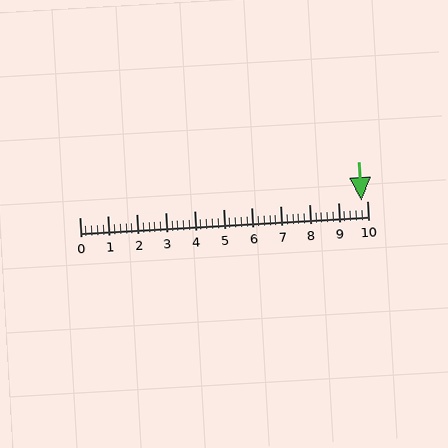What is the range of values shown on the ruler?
The ruler shows values from 0 to 10.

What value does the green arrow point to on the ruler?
The green arrow points to approximately 9.8.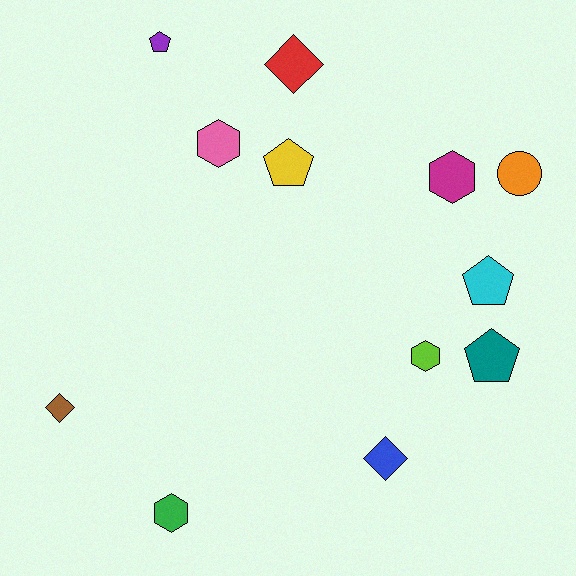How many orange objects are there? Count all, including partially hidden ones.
There is 1 orange object.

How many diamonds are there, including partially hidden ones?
There are 3 diamonds.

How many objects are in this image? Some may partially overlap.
There are 12 objects.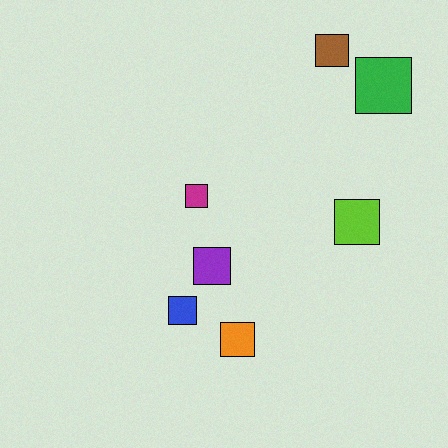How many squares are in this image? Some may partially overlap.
There are 7 squares.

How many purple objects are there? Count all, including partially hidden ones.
There is 1 purple object.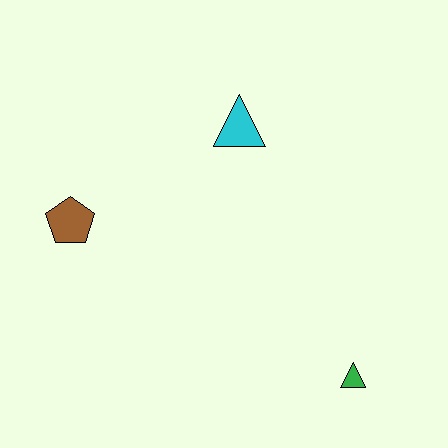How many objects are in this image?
There are 3 objects.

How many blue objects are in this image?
There are no blue objects.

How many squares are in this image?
There are no squares.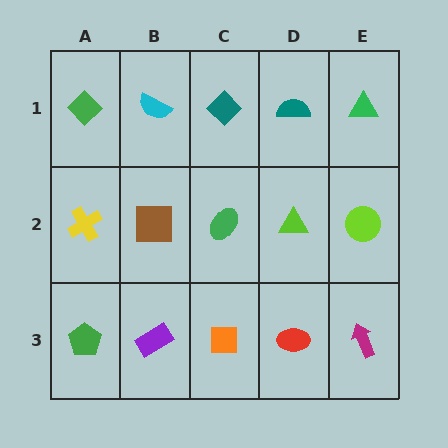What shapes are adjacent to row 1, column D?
A lime triangle (row 2, column D), a teal diamond (row 1, column C), a green triangle (row 1, column E).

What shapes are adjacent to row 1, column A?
A yellow cross (row 2, column A), a cyan semicircle (row 1, column B).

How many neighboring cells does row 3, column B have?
3.